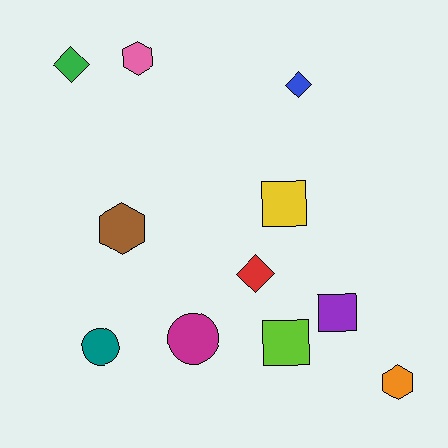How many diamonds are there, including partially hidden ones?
There are 3 diamonds.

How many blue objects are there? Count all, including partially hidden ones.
There is 1 blue object.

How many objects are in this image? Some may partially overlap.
There are 11 objects.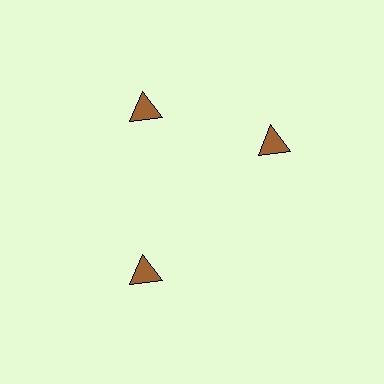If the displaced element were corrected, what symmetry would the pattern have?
It would have 3-fold rotational symmetry — the pattern would map onto itself every 120 degrees.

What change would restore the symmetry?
The symmetry would be restored by rotating it back into even spacing with its neighbors so that all 3 triangles sit at equal angles and equal distance from the center.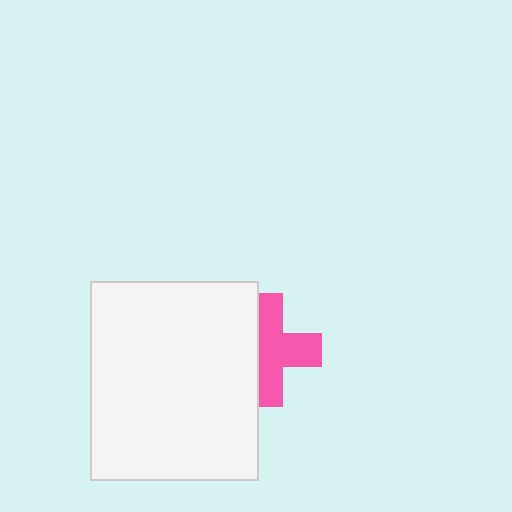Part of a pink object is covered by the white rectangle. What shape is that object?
It is a cross.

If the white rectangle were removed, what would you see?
You would see the complete pink cross.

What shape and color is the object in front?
The object in front is a white rectangle.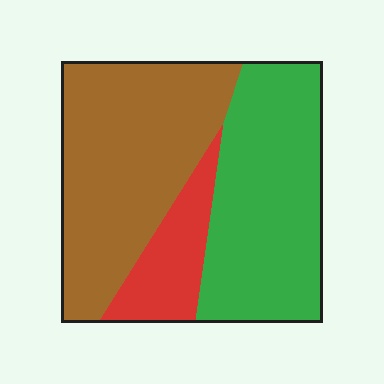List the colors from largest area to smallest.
From largest to smallest: brown, green, red.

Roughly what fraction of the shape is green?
Green covers about 40% of the shape.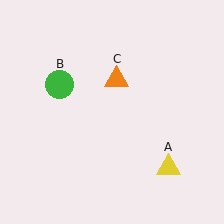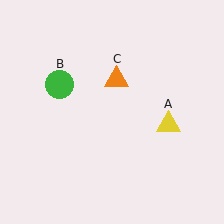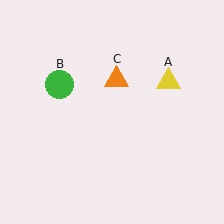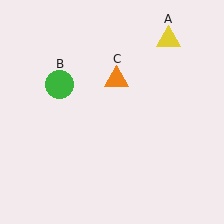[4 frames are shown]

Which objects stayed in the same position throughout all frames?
Green circle (object B) and orange triangle (object C) remained stationary.